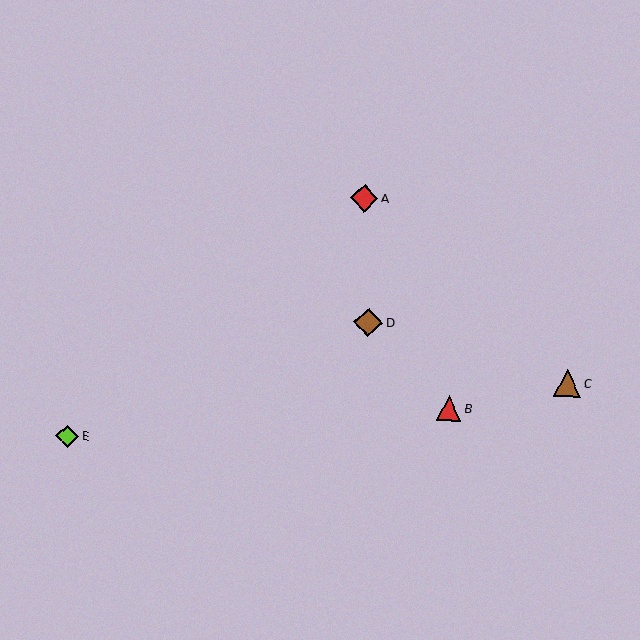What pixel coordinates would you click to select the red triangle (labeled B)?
Click at (449, 408) to select the red triangle B.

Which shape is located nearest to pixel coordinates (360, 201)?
The red diamond (labeled A) at (364, 198) is nearest to that location.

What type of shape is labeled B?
Shape B is a red triangle.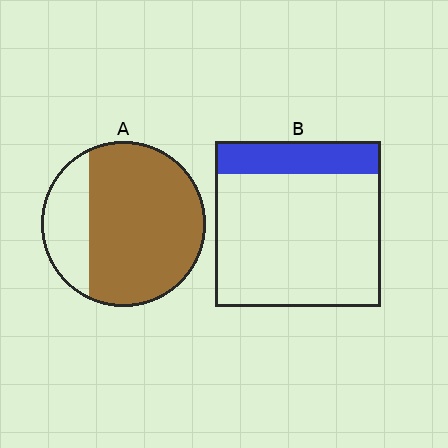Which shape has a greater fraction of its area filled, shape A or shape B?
Shape A.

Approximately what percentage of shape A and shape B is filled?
A is approximately 75% and B is approximately 20%.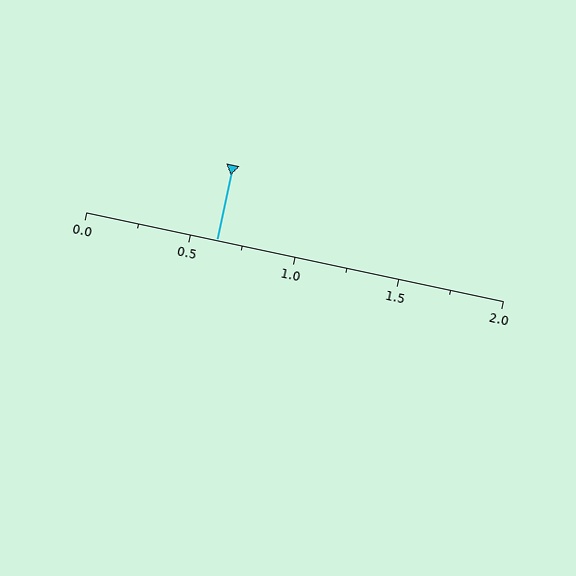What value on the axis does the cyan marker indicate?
The marker indicates approximately 0.62.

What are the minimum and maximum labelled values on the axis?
The axis runs from 0.0 to 2.0.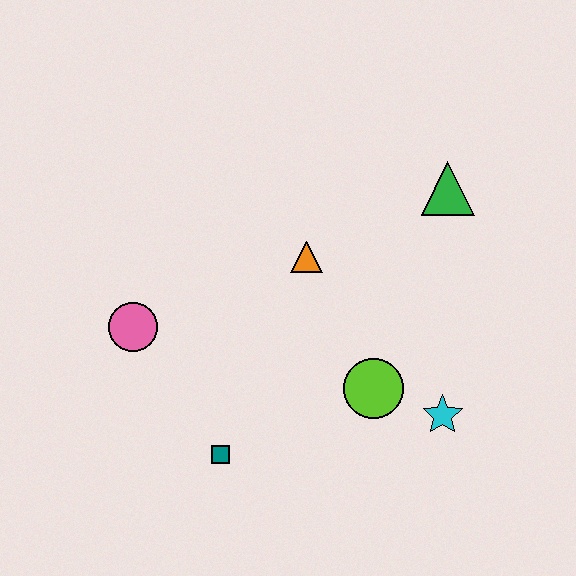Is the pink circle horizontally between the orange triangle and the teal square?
No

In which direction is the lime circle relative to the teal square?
The lime circle is to the right of the teal square.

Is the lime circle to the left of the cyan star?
Yes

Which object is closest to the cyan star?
The lime circle is closest to the cyan star.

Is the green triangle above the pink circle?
Yes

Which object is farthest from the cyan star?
The pink circle is farthest from the cyan star.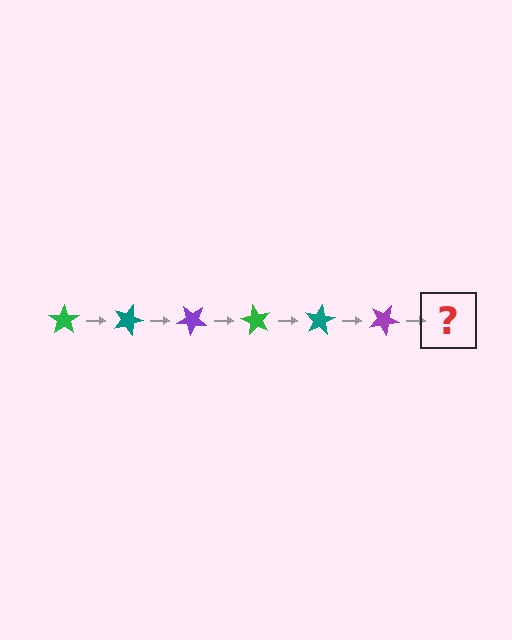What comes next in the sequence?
The next element should be a green star, rotated 120 degrees from the start.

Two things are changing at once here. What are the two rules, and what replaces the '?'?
The two rules are that it rotates 20 degrees each step and the color cycles through green, teal, and purple. The '?' should be a green star, rotated 120 degrees from the start.